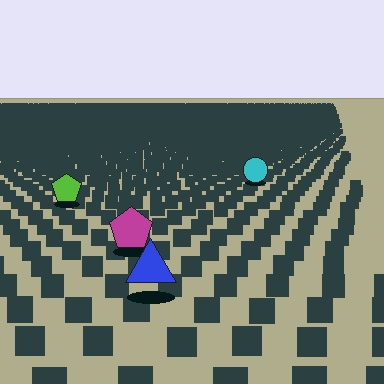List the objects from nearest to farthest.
From nearest to farthest: the blue triangle, the magenta pentagon, the lime pentagon, the cyan circle.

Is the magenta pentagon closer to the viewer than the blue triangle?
No. The blue triangle is closer — you can tell from the texture gradient: the ground texture is coarser near it.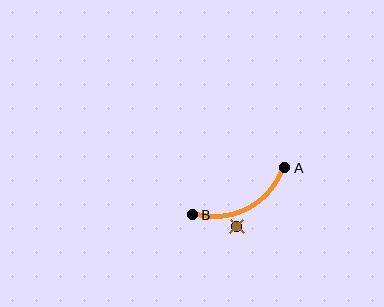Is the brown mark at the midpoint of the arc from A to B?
No — the brown mark does not lie on the arc at all. It sits slightly outside the curve.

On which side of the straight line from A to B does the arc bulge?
The arc bulges below the straight line connecting A and B.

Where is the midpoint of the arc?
The arc midpoint is the point on the curve farthest from the straight line joining A and B. It sits below that line.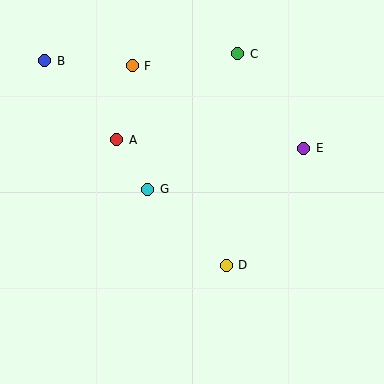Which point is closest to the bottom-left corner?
Point G is closest to the bottom-left corner.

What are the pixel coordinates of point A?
Point A is at (117, 140).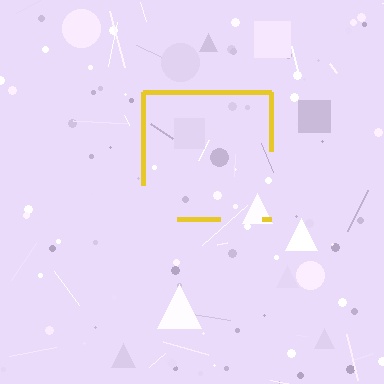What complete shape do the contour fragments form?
The contour fragments form a square.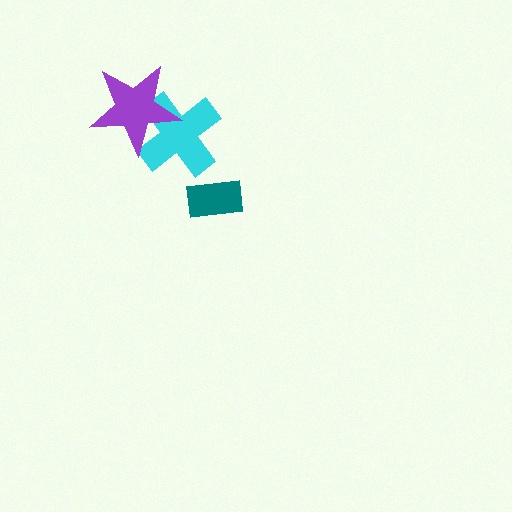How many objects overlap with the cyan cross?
1 object overlaps with the cyan cross.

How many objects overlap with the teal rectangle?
0 objects overlap with the teal rectangle.